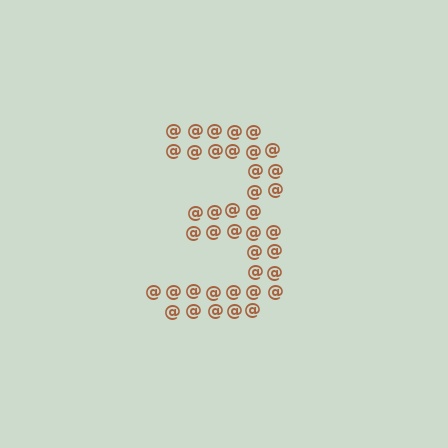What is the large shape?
The large shape is the digit 3.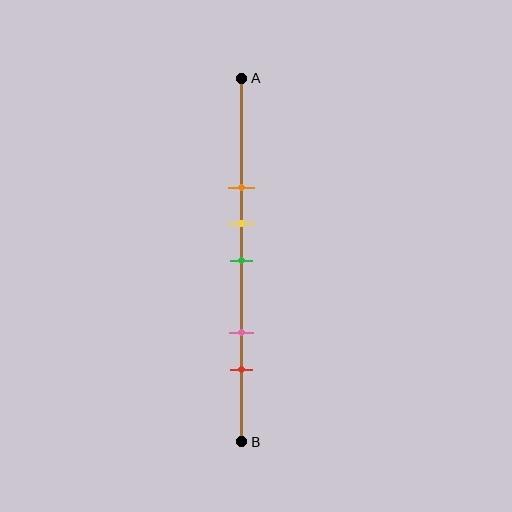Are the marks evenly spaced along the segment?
No, the marks are not evenly spaced.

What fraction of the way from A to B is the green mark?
The green mark is approximately 50% (0.5) of the way from A to B.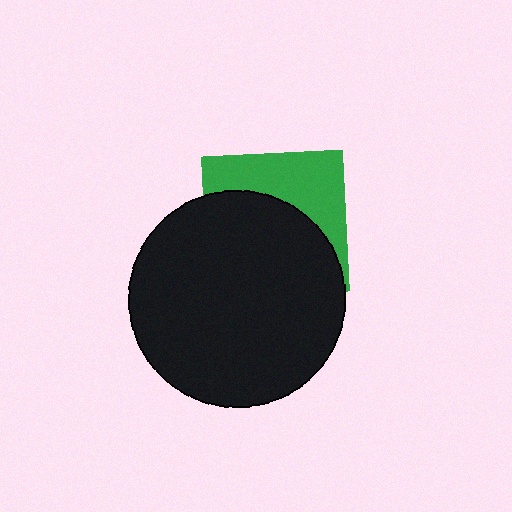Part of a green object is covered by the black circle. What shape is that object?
It is a square.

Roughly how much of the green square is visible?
A small part of it is visible (roughly 40%).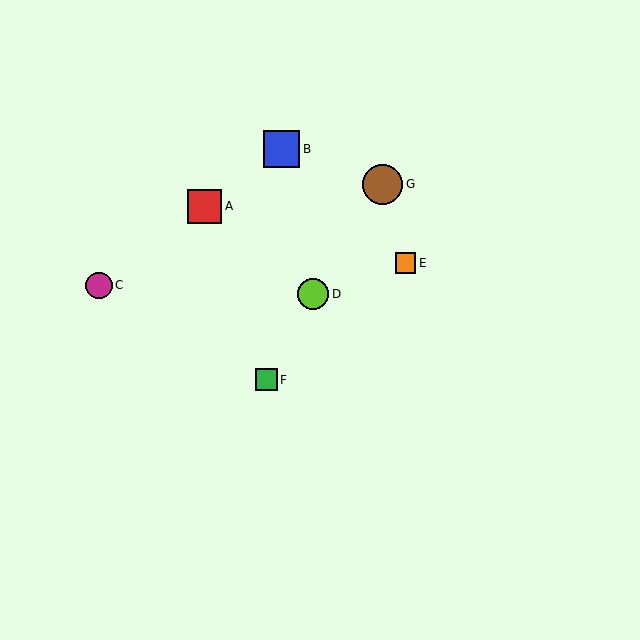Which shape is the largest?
The brown circle (labeled G) is the largest.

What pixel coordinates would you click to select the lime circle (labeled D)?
Click at (313, 294) to select the lime circle D.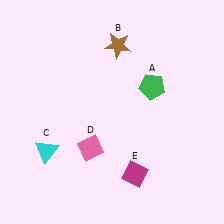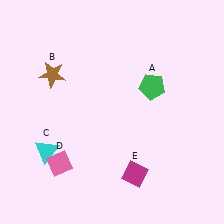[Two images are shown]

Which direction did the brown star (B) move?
The brown star (B) moved left.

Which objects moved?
The objects that moved are: the brown star (B), the pink diamond (D).